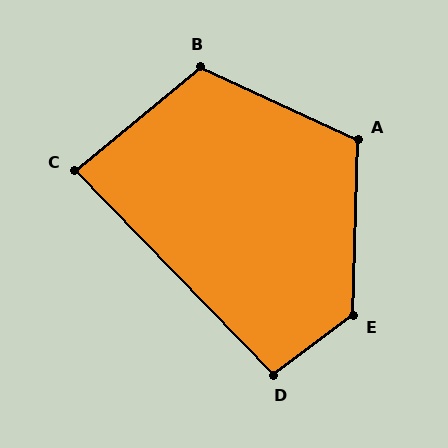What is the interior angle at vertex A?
Approximately 113 degrees (obtuse).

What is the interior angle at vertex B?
Approximately 116 degrees (obtuse).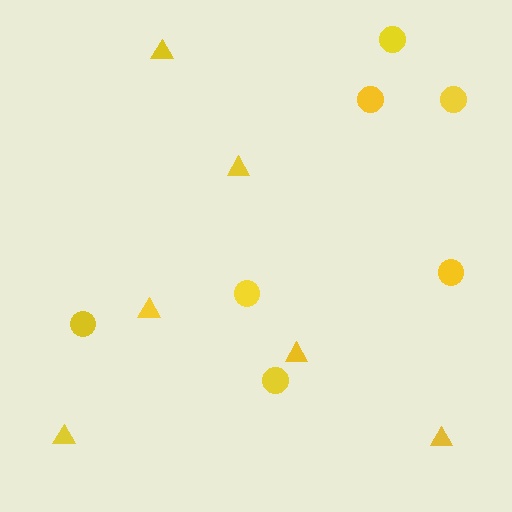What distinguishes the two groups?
There are 2 groups: one group of triangles (6) and one group of circles (7).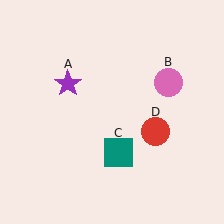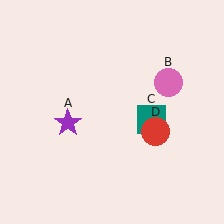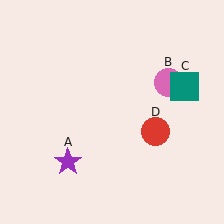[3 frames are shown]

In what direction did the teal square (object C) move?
The teal square (object C) moved up and to the right.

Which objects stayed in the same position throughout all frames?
Pink circle (object B) and red circle (object D) remained stationary.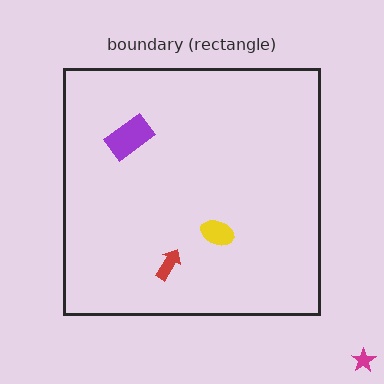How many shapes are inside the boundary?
3 inside, 1 outside.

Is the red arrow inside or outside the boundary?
Inside.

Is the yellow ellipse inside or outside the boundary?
Inside.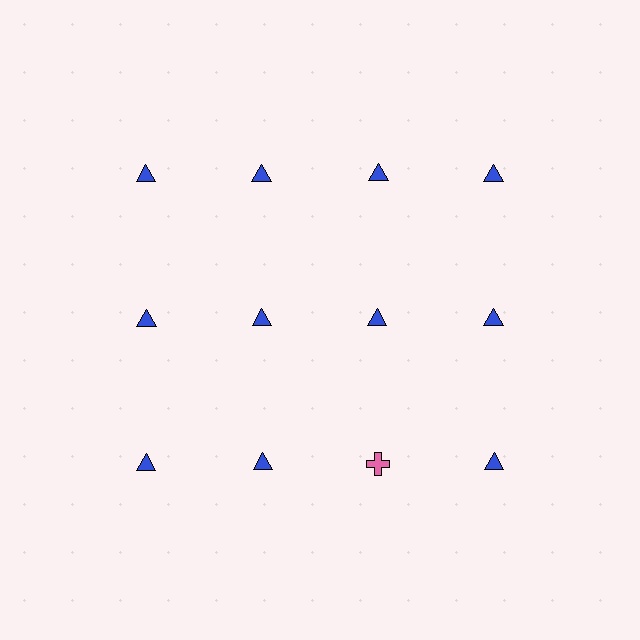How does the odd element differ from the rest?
It differs in both color (pink instead of blue) and shape (cross instead of triangle).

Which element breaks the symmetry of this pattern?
The pink cross in the third row, center column breaks the symmetry. All other shapes are blue triangles.